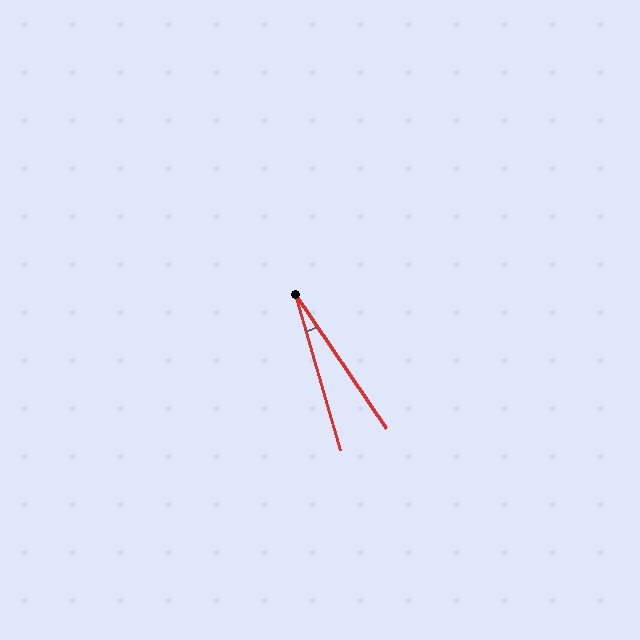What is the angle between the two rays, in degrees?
Approximately 18 degrees.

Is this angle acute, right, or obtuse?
It is acute.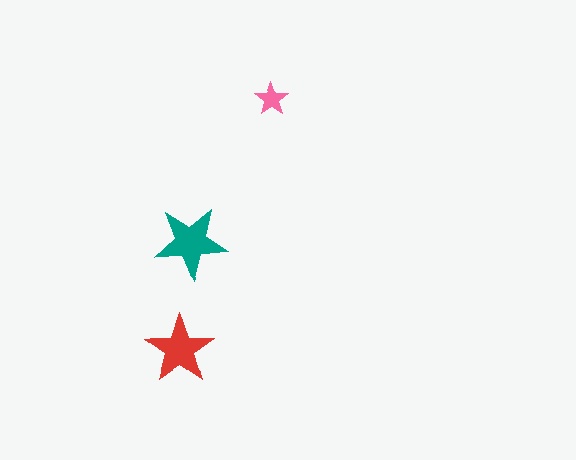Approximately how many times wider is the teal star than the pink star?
About 2 times wider.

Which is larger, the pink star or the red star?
The red one.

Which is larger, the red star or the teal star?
The teal one.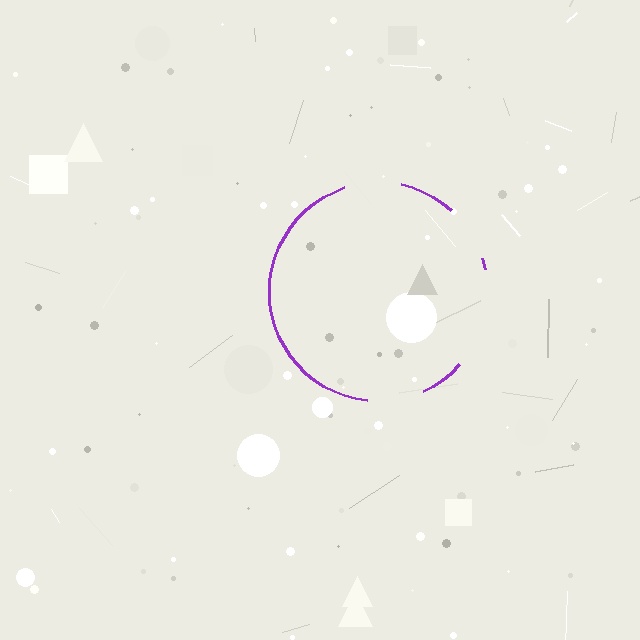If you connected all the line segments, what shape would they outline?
They would outline a circle.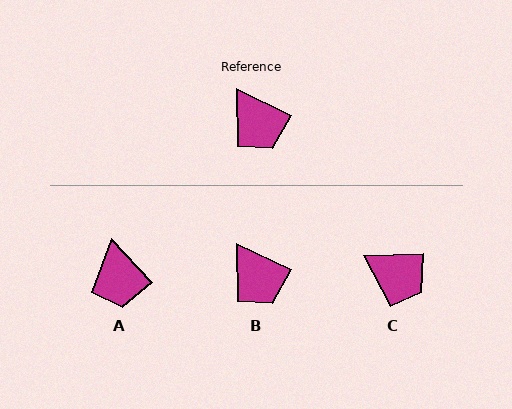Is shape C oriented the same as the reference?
No, it is off by about 27 degrees.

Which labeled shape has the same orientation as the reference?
B.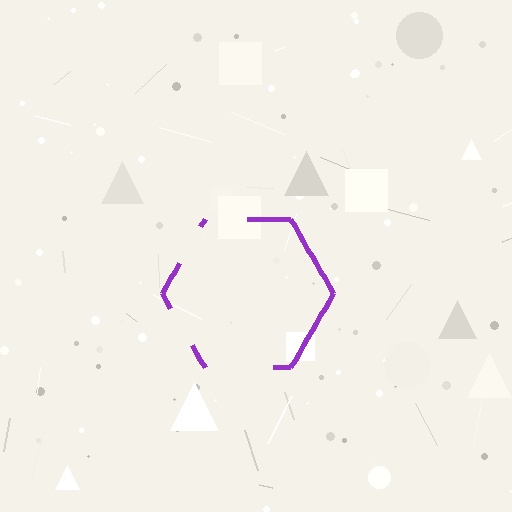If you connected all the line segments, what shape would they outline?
They would outline a hexagon.